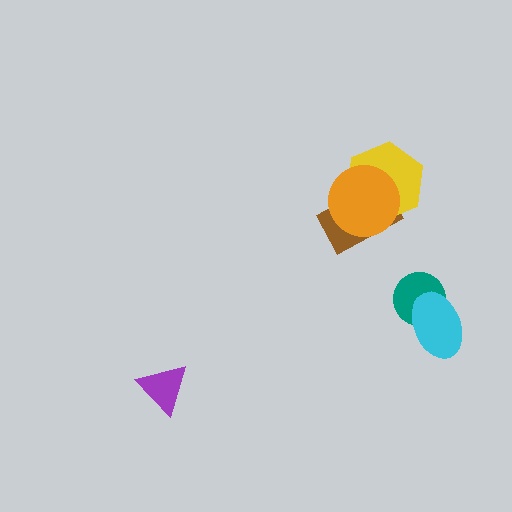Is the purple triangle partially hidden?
No, no other shape covers it.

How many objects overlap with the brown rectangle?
2 objects overlap with the brown rectangle.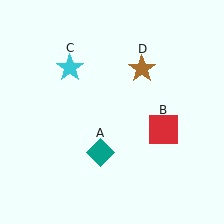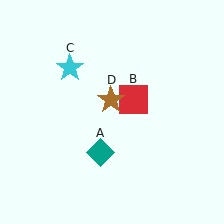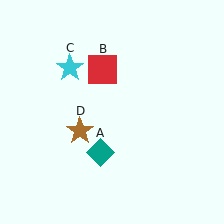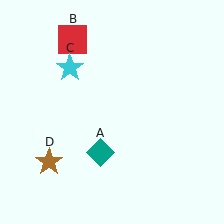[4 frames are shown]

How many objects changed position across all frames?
2 objects changed position: red square (object B), brown star (object D).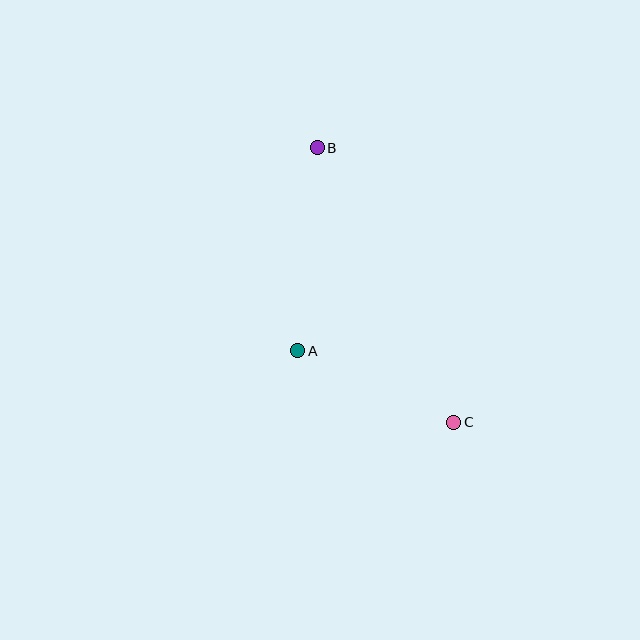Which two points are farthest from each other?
Points B and C are farthest from each other.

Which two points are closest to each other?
Points A and C are closest to each other.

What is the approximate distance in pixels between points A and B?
The distance between A and B is approximately 204 pixels.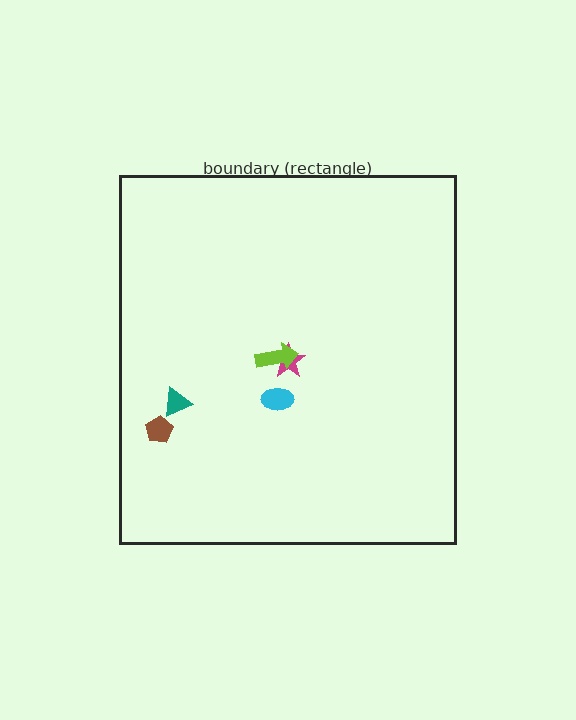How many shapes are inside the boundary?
5 inside, 0 outside.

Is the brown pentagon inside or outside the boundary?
Inside.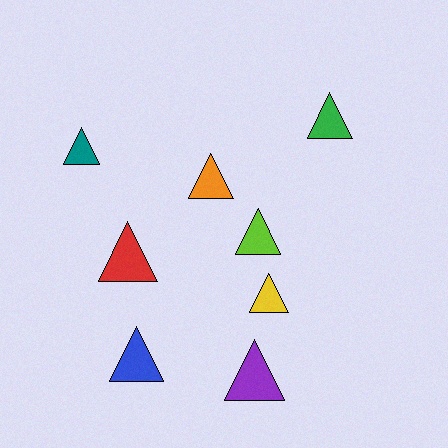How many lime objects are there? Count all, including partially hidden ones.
There is 1 lime object.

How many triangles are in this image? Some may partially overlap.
There are 8 triangles.